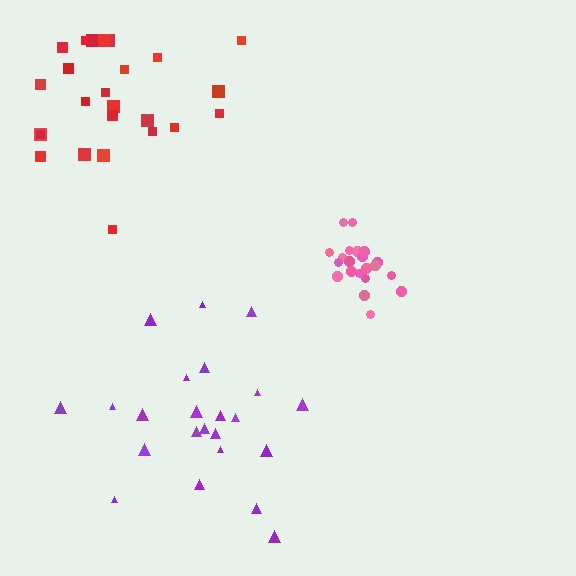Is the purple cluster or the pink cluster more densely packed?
Pink.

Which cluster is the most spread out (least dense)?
Purple.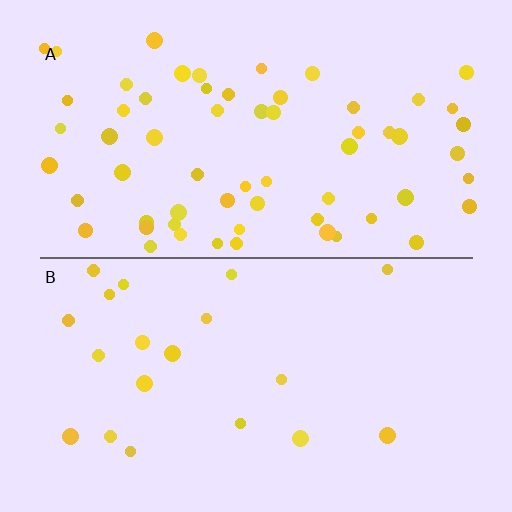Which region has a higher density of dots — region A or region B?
A (the top).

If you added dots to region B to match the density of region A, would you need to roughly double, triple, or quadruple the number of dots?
Approximately triple.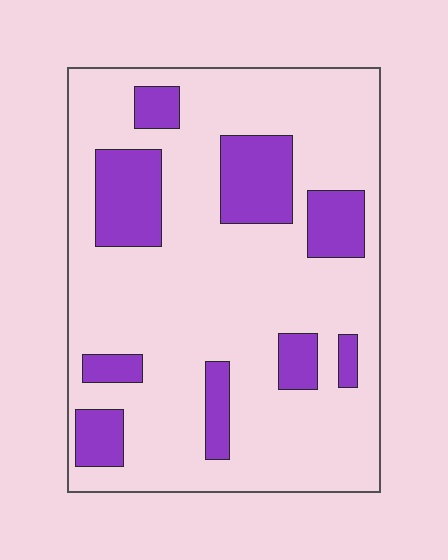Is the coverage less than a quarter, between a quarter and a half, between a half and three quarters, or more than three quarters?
Less than a quarter.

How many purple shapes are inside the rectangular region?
9.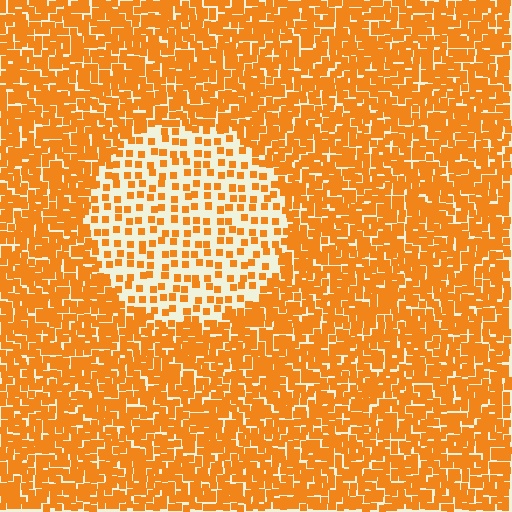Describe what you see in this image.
The image contains small orange elements arranged at two different densities. A circle-shaped region is visible where the elements are less densely packed than the surrounding area.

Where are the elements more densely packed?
The elements are more densely packed outside the circle boundary.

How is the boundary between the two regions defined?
The boundary is defined by a change in element density (approximately 2.6x ratio). All elements are the same color, size, and shape.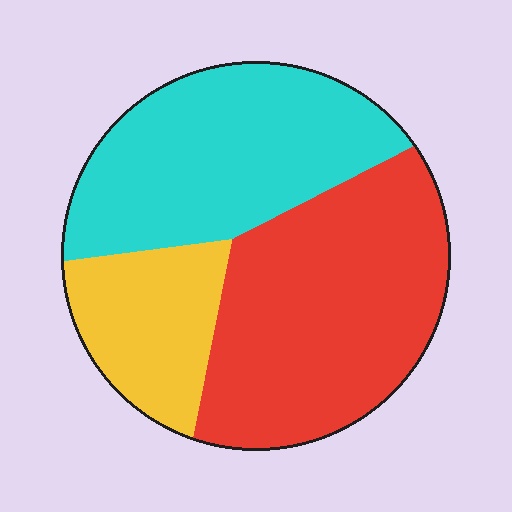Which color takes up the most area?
Red, at roughly 45%.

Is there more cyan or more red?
Red.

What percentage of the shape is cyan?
Cyan covers about 35% of the shape.